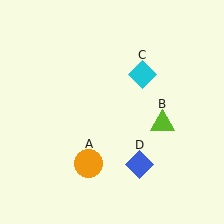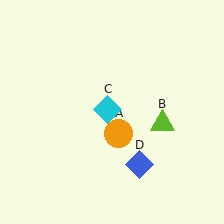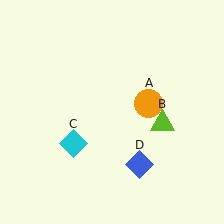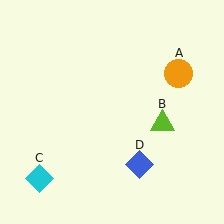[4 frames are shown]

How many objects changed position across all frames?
2 objects changed position: orange circle (object A), cyan diamond (object C).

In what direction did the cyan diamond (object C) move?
The cyan diamond (object C) moved down and to the left.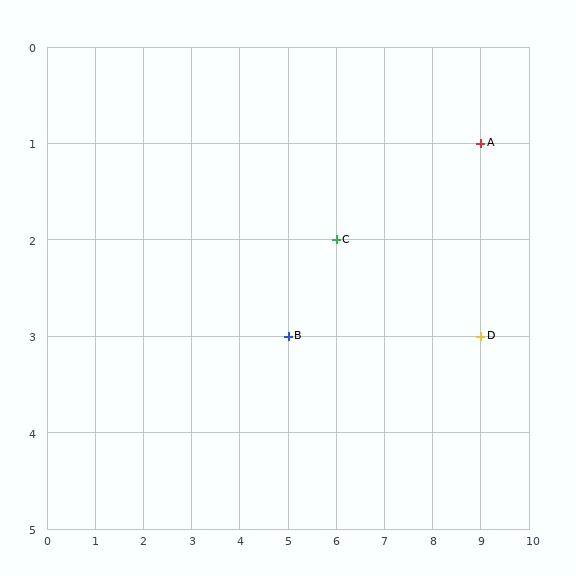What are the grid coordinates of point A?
Point A is at grid coordinates (9, 1).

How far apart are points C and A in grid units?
Points C and A are 3 columns and 1 row apart (about 3.2 grid units diagonally).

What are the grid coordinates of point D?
Point D is at grid coordinates (9, 3).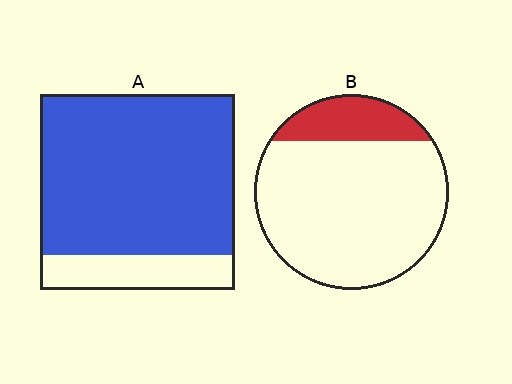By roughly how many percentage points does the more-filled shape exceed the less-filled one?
By roughly 65 percentage points (A over B).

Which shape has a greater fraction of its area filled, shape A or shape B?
Shape A.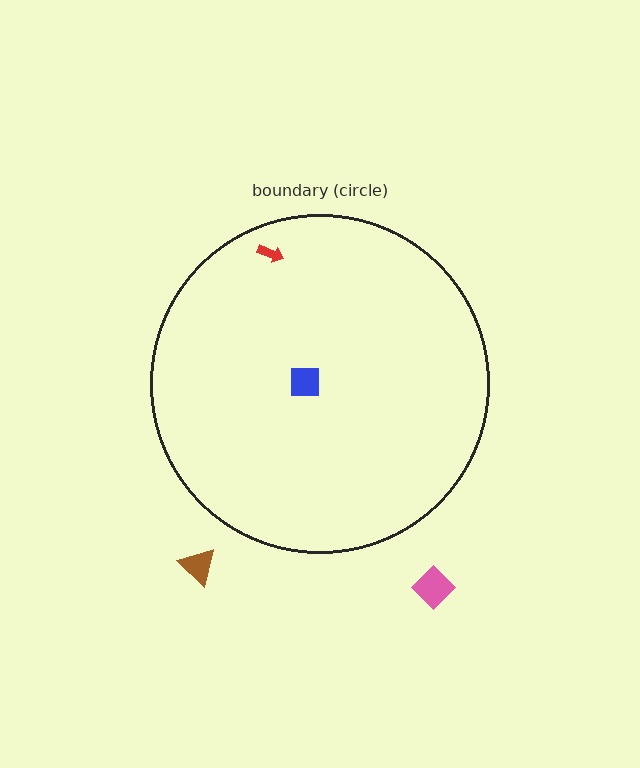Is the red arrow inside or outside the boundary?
Inside.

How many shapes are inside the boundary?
2 inside, 2 outside.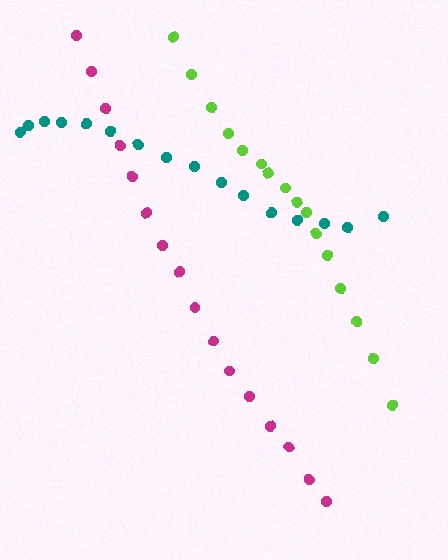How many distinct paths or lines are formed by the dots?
There are 3 distinct paths.